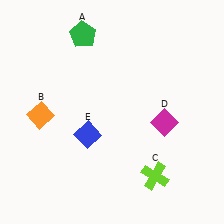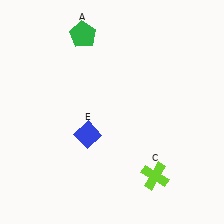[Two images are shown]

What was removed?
The magenta diamond (D), the orange diamond (B) were removed in Image 2.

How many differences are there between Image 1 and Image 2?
There are 2 differences between the two images.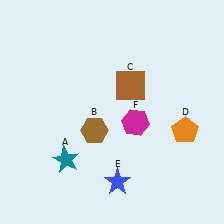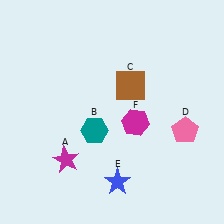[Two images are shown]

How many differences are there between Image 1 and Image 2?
There are 3 differences between the two images.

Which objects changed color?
A changed from teal to magenta. B changed from brown to teal. D changed from orange to pink.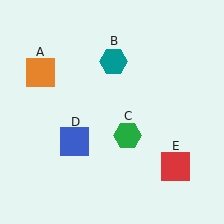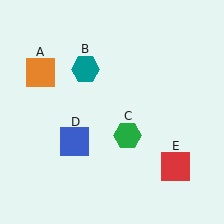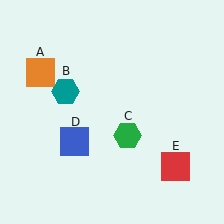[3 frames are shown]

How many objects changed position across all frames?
1 object changed position: teal hexagon (object B).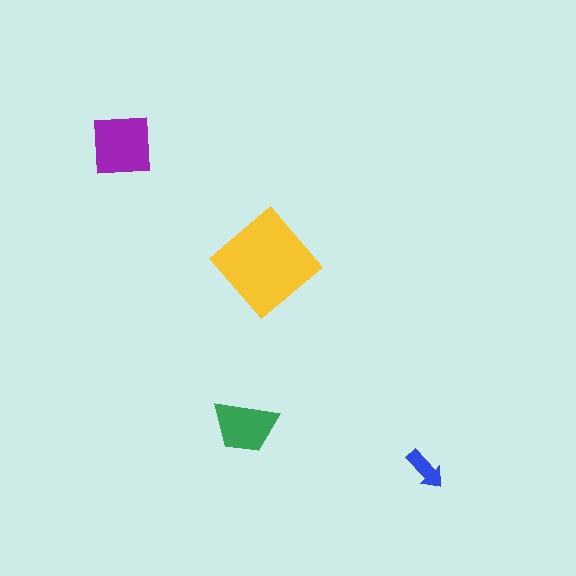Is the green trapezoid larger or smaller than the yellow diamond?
Smaller.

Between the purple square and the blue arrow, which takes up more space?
The purple square.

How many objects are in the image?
There are 4 objects in the image.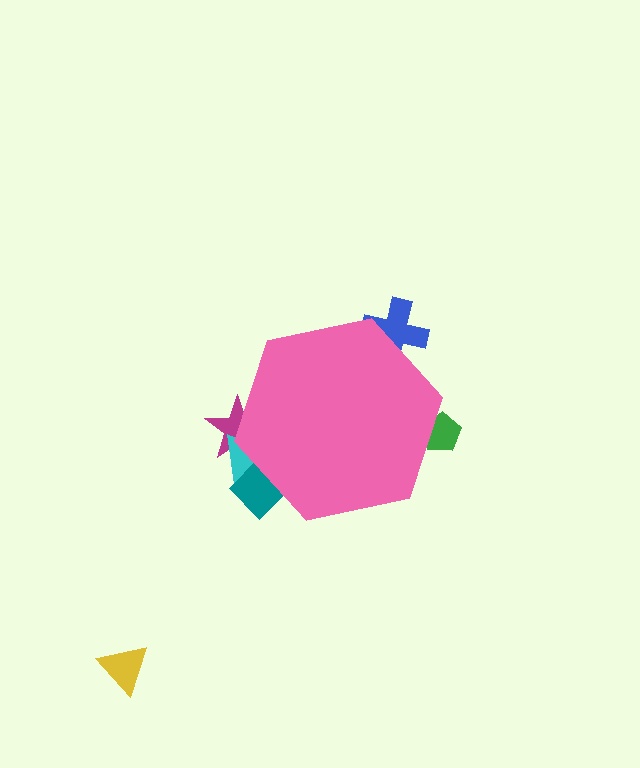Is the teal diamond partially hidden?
Yes, the teal diamond is partially hidden behind the pink hexagon.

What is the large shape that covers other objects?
A pink hexagon.